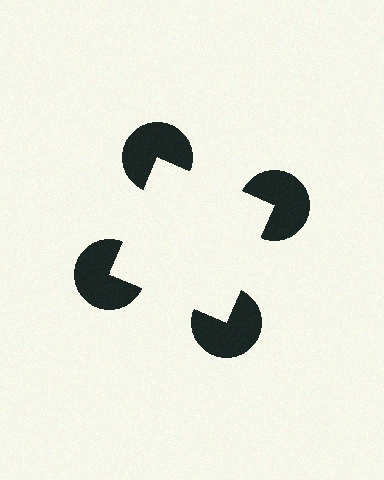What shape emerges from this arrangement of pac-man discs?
An illusory square — its edges are inferred from the aligned wedge cuts in the pac-man discs, not physically drawn.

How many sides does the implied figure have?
4 sides.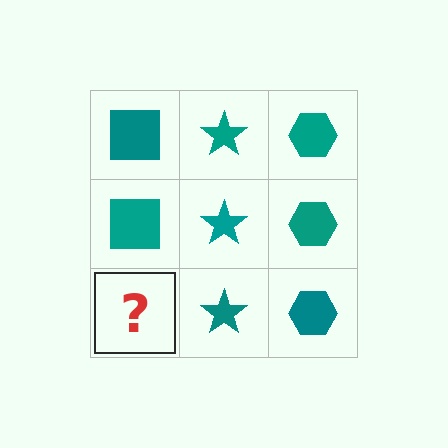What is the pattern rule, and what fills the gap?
The rule is that each column has a consistent shape. The gap should be filled with a teal square.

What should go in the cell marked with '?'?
The missing cell should contain a teal square.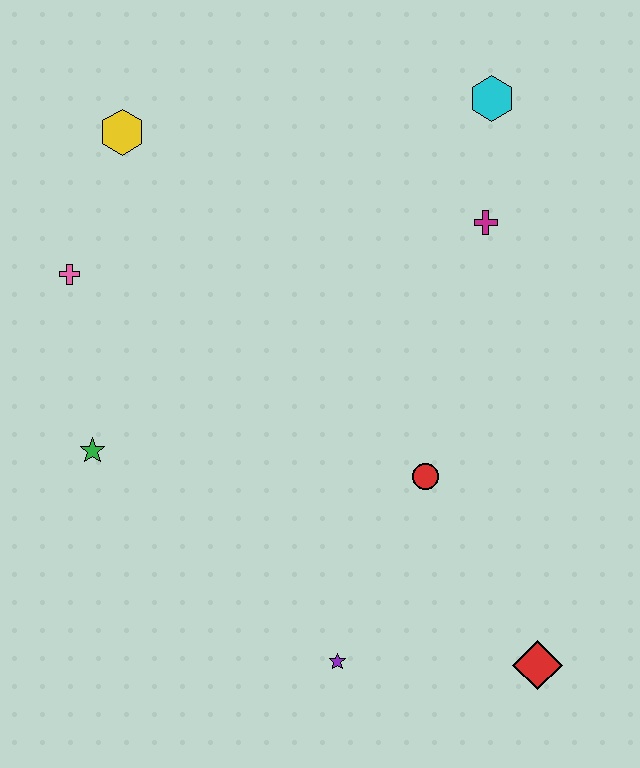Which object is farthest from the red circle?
The yellow hexagon is farthest from the red circle.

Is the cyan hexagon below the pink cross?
No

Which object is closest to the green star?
The pink cross is closest to the green star.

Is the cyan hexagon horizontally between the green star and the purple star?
No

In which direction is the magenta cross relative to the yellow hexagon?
The magenta cross is to the right of the yellow hexagon.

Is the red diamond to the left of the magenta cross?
No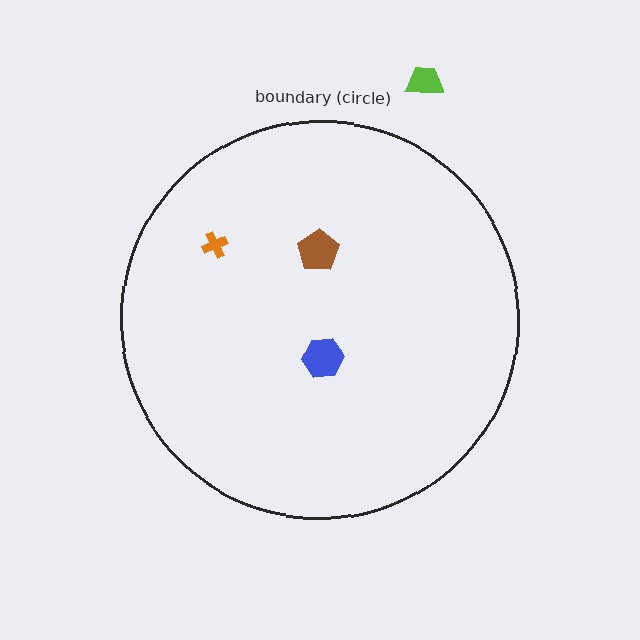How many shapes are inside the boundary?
3 inside, 1 outside.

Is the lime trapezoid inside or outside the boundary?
Outside.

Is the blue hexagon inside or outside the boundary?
Inside.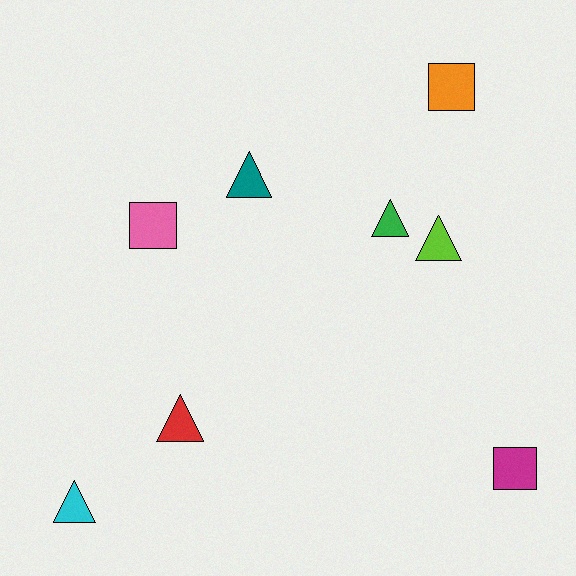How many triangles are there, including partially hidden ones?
There are 5 triangles.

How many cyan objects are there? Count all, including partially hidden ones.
There is 1 cyan object.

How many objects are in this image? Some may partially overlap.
There are 8 objects.